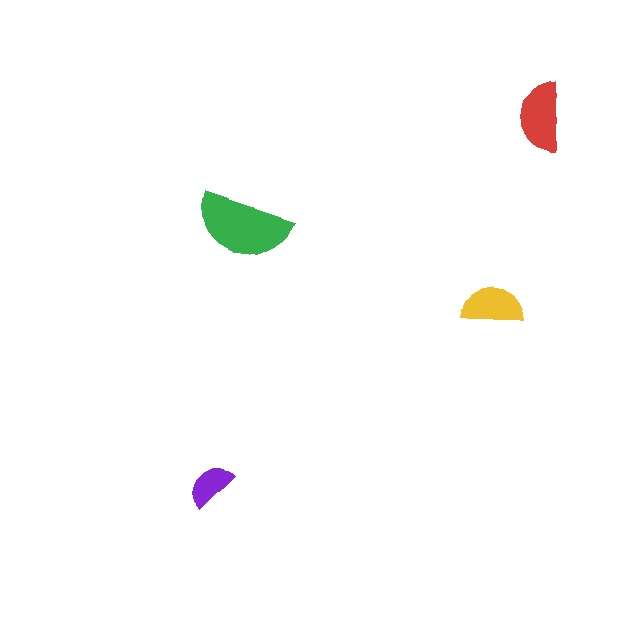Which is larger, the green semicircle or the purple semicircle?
The green one.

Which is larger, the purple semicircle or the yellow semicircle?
The yellow one.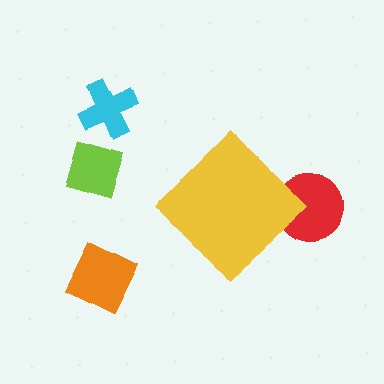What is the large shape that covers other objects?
A yellow diamond.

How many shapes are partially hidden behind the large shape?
1 shape is partially hidden.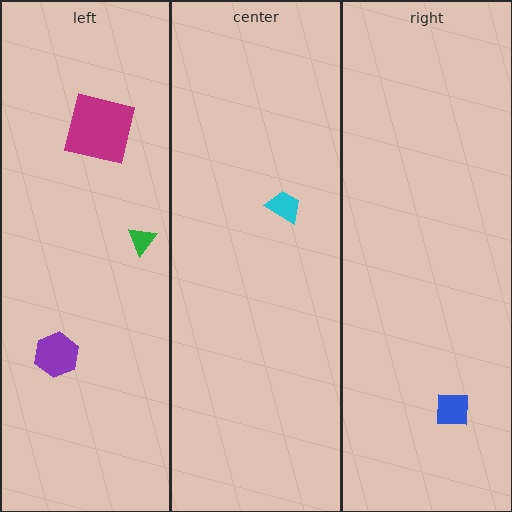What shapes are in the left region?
The magenta square, the purple hexagon, the green triangle.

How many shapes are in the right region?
1.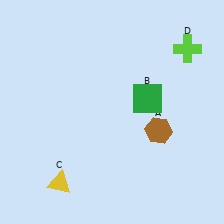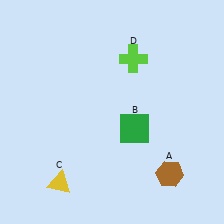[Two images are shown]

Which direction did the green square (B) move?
The green square (B) moved down.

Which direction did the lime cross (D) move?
The lime cross (D) moved left.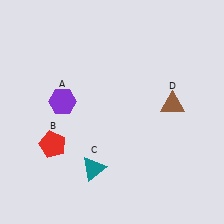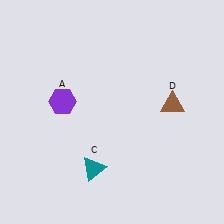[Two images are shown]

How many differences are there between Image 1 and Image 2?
There is 1 difference between the two images.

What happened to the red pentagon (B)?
The red pentagon (B) was removed in Image 2. It was in the bottom-left area of Image 1.